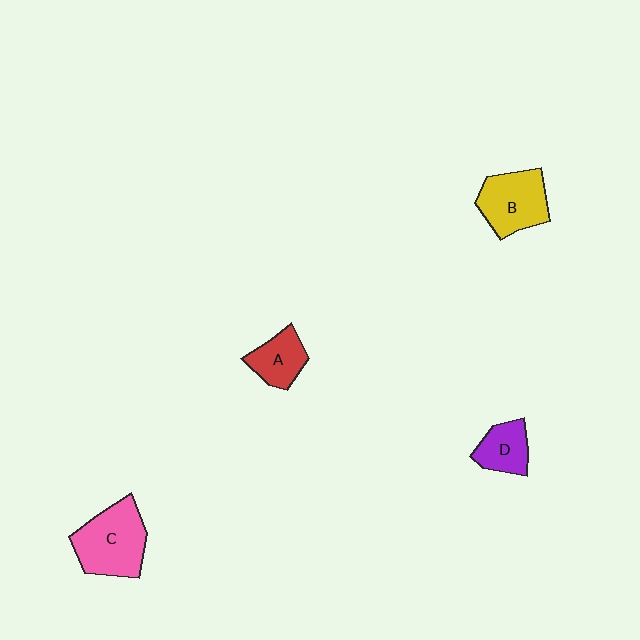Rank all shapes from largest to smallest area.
From largest to smallest: C (pink), B (yellow), A (red), D (purple).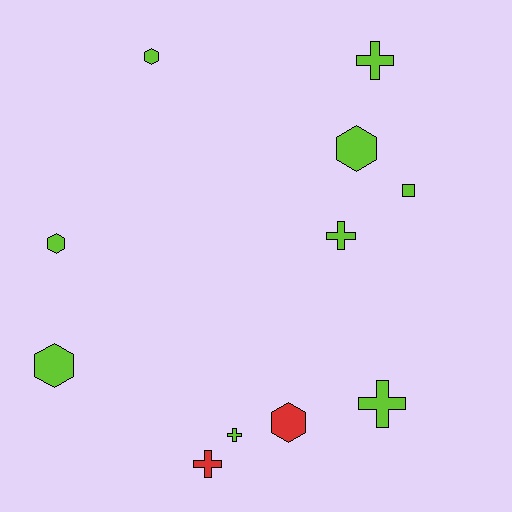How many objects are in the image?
There are 11 objects.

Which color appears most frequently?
Lime, with 9 objects.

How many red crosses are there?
There is 1 red cross.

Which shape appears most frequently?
Cross, with 5 objects.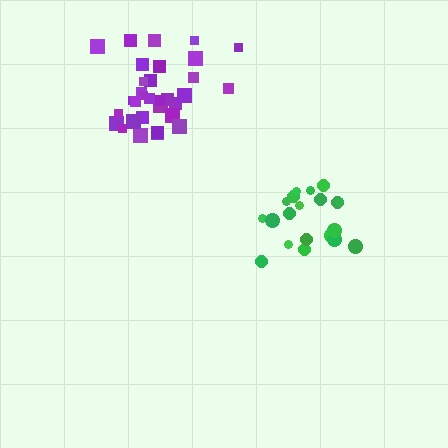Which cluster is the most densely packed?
Purple.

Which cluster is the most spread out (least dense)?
Green.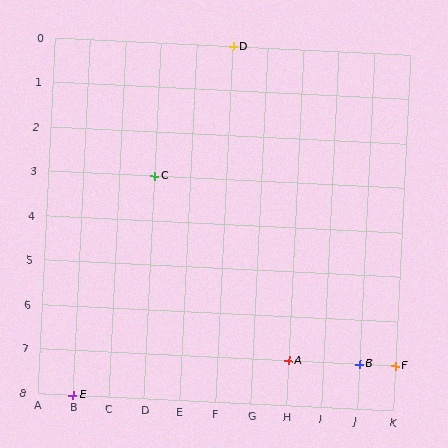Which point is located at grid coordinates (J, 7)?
Point B is at (J, 7).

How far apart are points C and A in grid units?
Points C and A are 4 columns and 4 rows apart (about 5.7 grid units diagonally).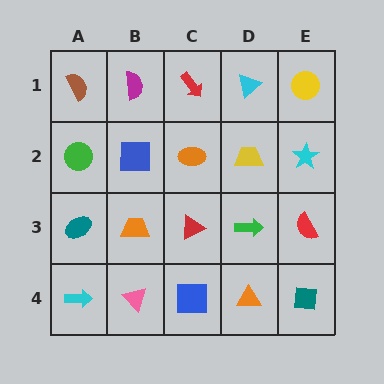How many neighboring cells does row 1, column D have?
3.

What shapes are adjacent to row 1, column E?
A cyan star (row 2, column E), a cyan triangle (row 1, column D).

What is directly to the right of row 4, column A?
A pink triangle.